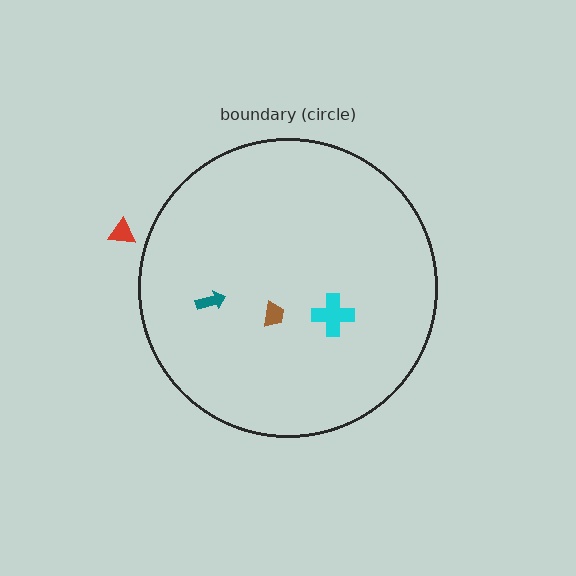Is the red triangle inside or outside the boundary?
Outside.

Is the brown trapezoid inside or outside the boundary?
Inside.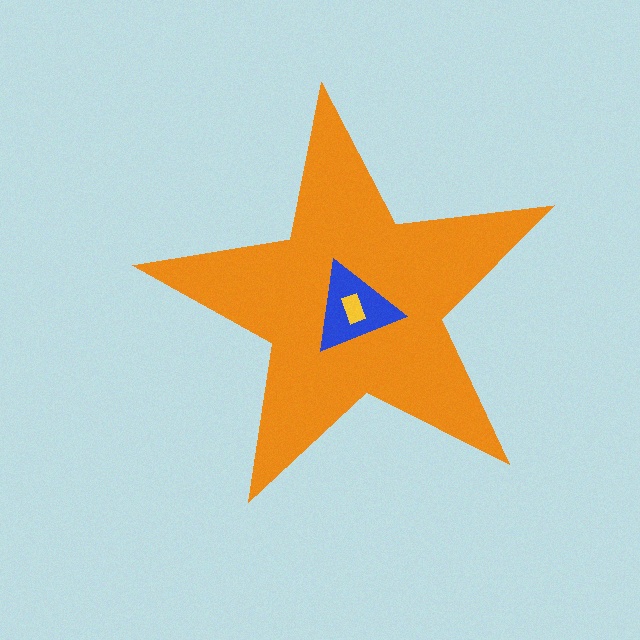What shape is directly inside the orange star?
The blue triangle.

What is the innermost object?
The yellow rectangle.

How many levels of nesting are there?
3.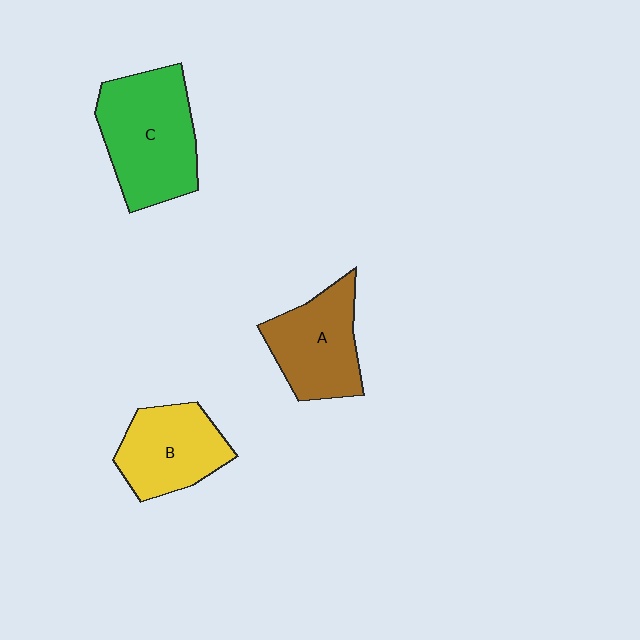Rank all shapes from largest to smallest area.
From largest to smallest: C (green), A (brown), B (yellow).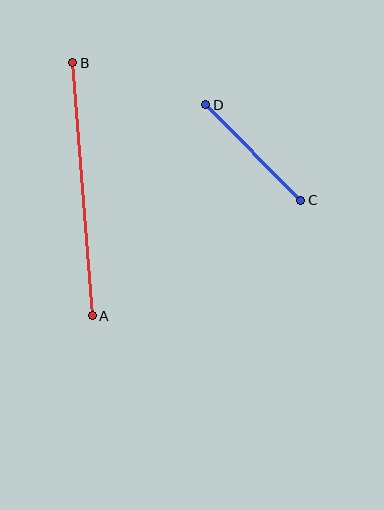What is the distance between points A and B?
The distance is approximately 254 pixels.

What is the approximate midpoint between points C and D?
The midpoint is at approximately (253, 153) pixels.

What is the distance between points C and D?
The distance is approximately 135 pixels.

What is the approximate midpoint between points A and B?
The midpoint is at approximately (82, 189) pixels.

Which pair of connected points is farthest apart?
Points A and B are farthest apart.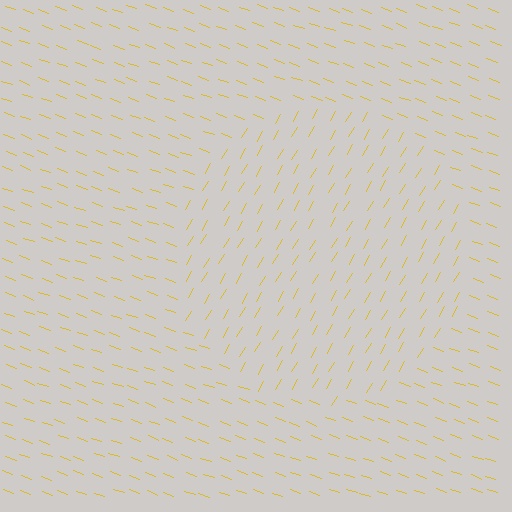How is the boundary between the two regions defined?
The boundary is defined purely by a change in line orientation (approximately 80 degrees difference). All lines are the same color and thickness.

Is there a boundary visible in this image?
Yes, there is a texture boundary formed by a change in line orientation.